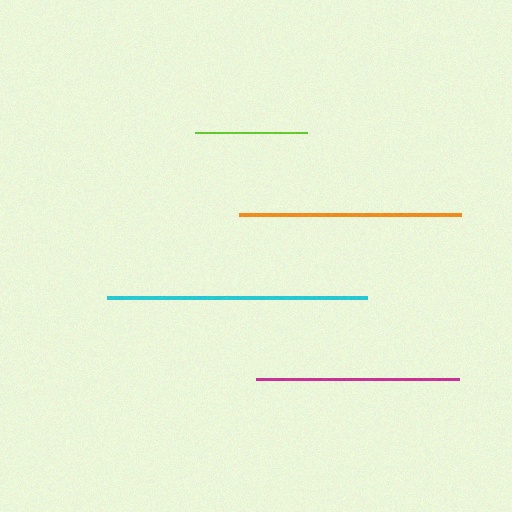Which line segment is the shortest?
The lime line is the shortest at approximately 113 pixels.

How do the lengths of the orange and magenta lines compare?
The orange and magenta lines are approximately the same length.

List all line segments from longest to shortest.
From longest to shortest: cyan, orange, magenta, lime.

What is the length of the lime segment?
The lime segment is approximately 113 pixels long.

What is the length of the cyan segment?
The cyan segment is approximately 259 pixels long.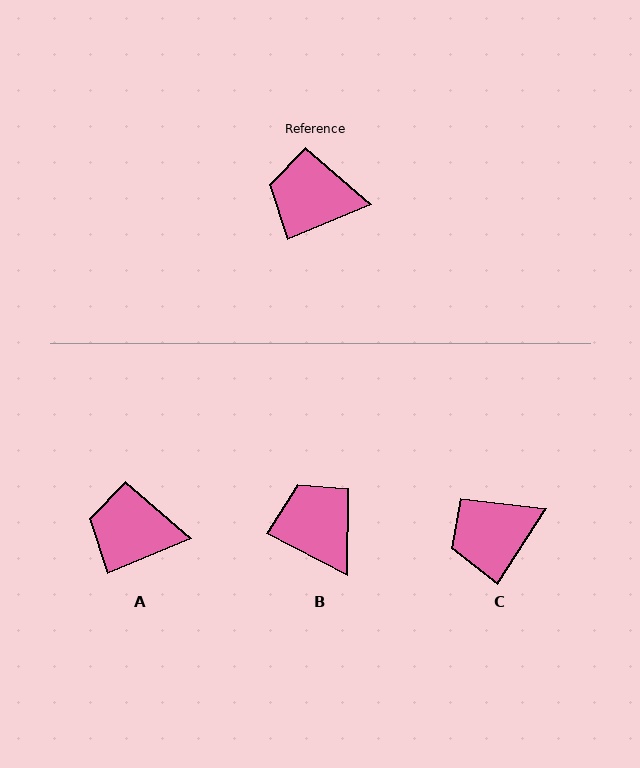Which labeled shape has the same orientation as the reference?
A.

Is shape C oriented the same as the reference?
No, it is off by about 34 degrees.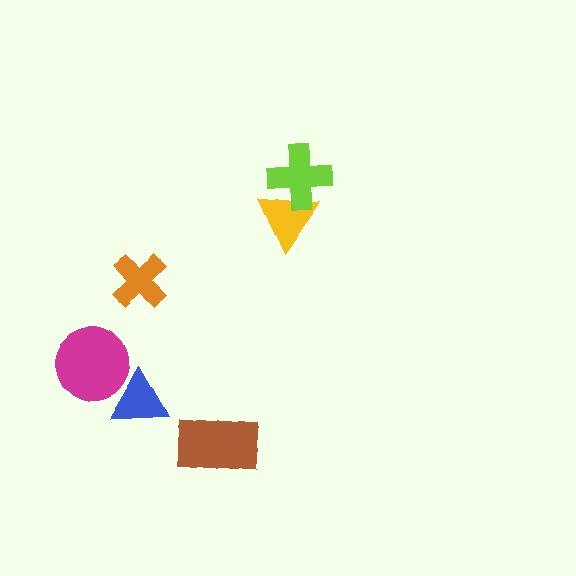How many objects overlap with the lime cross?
1 object overlaps with the lime cross.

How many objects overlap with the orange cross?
0 objects overlap with the orange cross.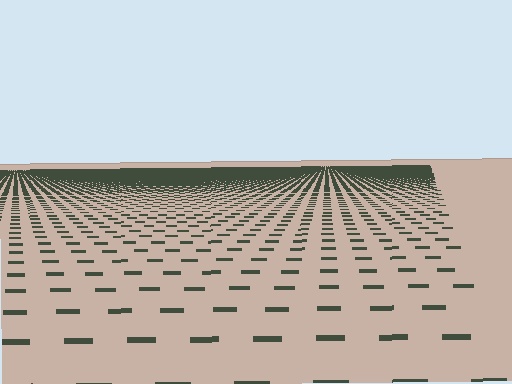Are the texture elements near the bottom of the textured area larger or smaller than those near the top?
Larger. Near the bottom, elements are closer to the viewer and appear at a bigger on-screen size.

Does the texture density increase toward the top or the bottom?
Density increases toward the top.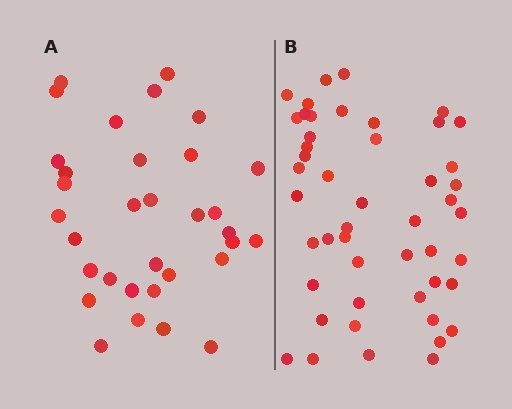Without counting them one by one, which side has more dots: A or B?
Region B (the right region) has more dots.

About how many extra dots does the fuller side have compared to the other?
Region B has approximately 15 more dots than region A.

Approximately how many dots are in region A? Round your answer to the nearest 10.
About 30 dots. (The exact count is 33, which rounds to 30.)